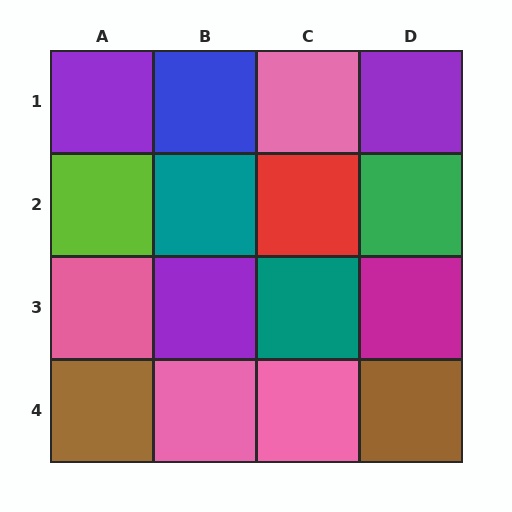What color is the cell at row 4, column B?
Pink.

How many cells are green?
1 cell is green.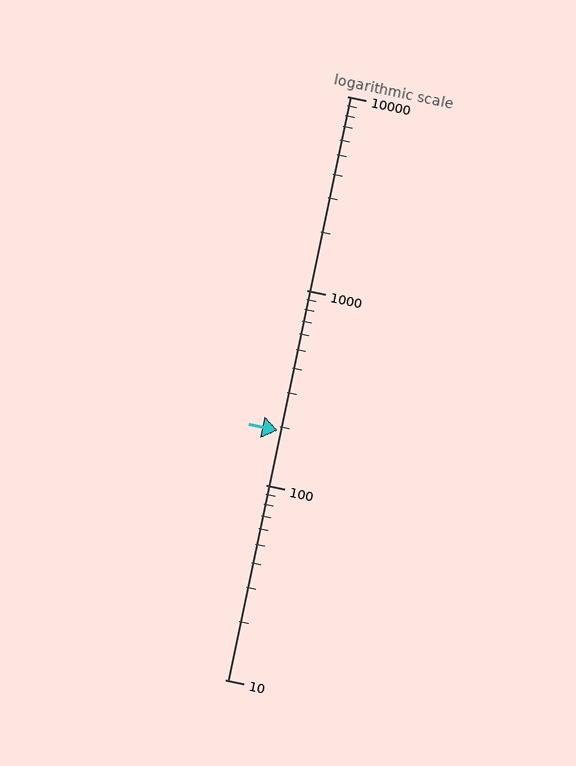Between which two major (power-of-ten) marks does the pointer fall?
The pointer is between 100 and 1000.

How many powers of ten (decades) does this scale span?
The scale spans 3 decades, from 10 to 10000.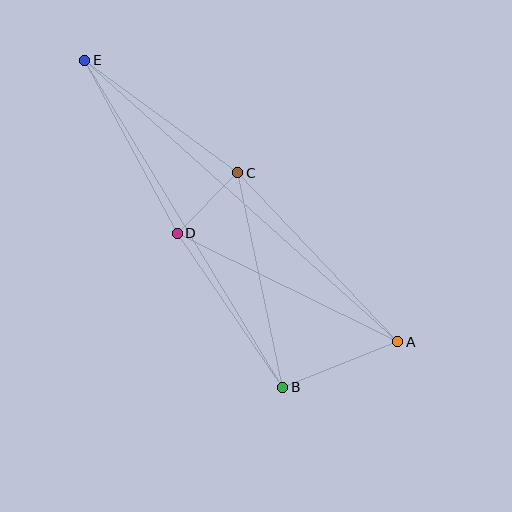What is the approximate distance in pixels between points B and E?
The distance between B and E is approximately 382 pixels.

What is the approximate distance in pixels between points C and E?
The distance between C and E is approximately 190 pixels.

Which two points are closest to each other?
Points C and D are closest to each other.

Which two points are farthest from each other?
Points A and E are farthest from each other.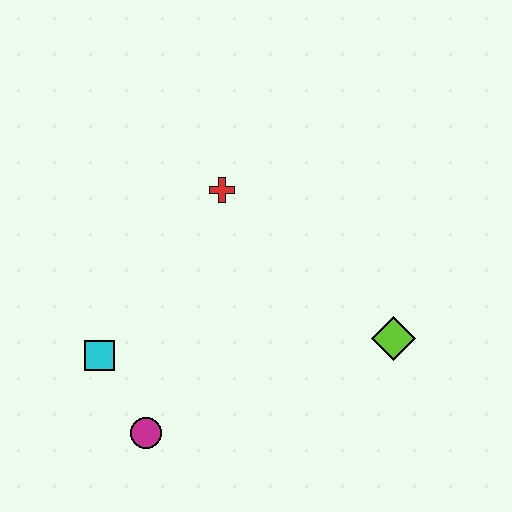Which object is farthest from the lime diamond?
The cyan square is farthest from the lime diamond.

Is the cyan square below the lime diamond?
Yes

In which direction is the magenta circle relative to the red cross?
The magenta circle is below the red cross.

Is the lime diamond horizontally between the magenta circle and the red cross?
No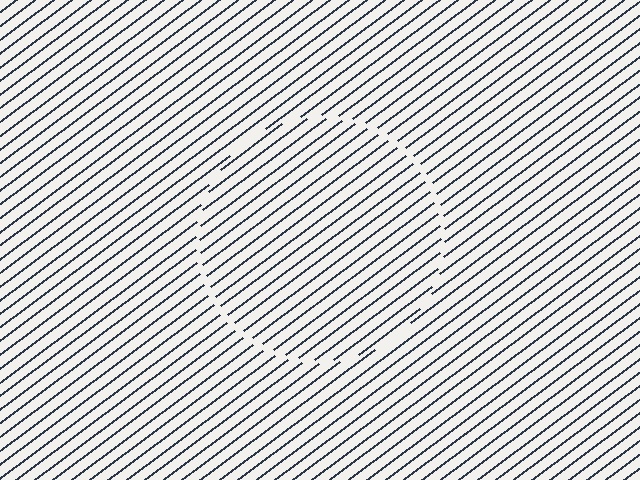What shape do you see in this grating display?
An illusory circle. The interior of the shape contains the same grating, shifted by half a period — the contour is defined by the phase discontinuity where line-ends from the inner and outer gratings abut.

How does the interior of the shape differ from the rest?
The interior of the shape contains the same grating, shifted by half a period — the contour is defined by the phase discontinuity where line-ends from the inner and outer gratings abut.